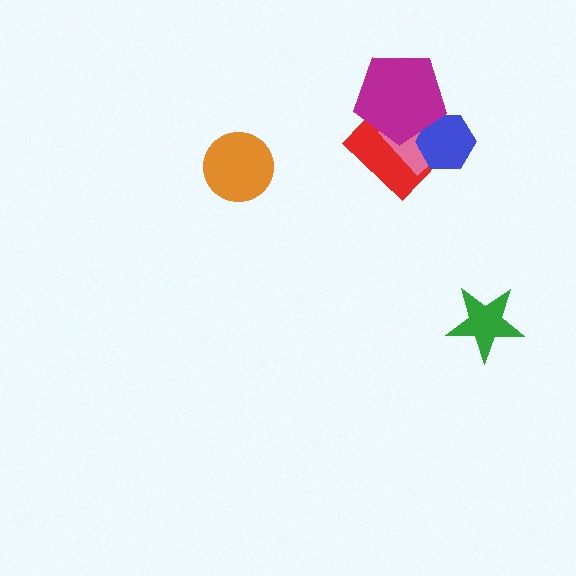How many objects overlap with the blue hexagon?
3 objects overlap with the blue hexagon.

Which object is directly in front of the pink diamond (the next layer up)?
The blue hexagon is directly in front of the pink diamond.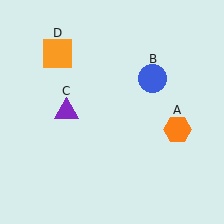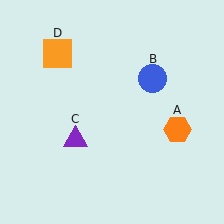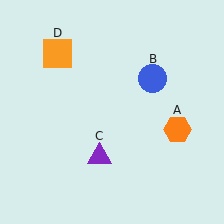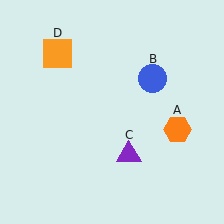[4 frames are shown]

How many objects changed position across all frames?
1 object changed position: purple triangle (object C).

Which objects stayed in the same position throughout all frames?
Orange hexagon (object A) and blue circle (object B) and orange square (object D) remained stationary.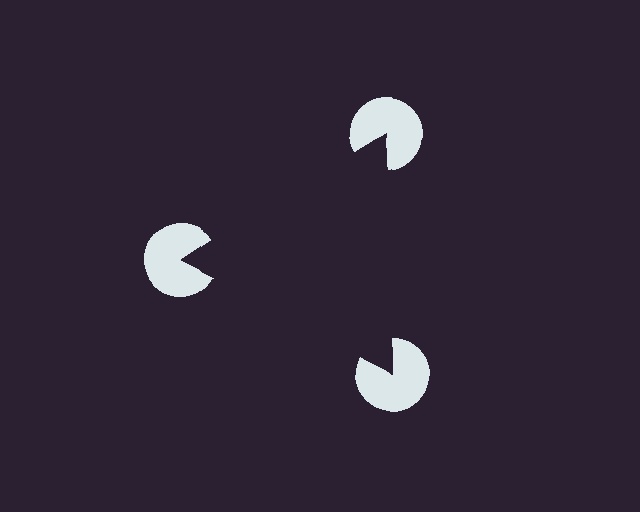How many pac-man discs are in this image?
There are 3 — one at each vertex of the illusory triangle.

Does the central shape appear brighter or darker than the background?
It typically appears slightly darker than the background, even though no actual brightness change is drawn.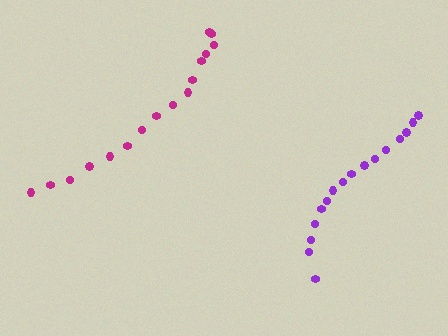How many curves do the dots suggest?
There are 2 distinct paths.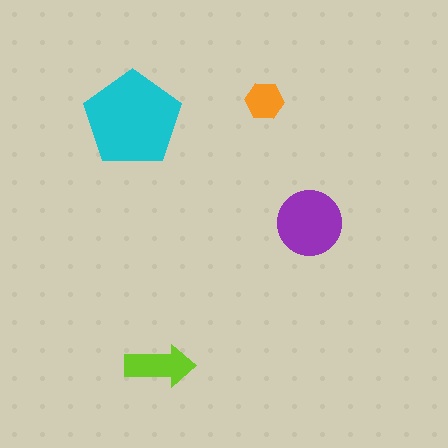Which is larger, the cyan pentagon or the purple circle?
The cyan pentagon.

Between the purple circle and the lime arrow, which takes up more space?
The purple circle.